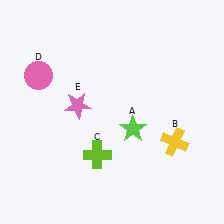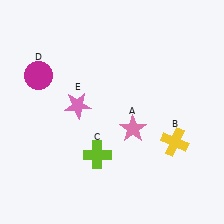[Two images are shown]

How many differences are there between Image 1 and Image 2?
There are 2 differences between the two images.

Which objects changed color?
A changed from lime to pink. D changed from pink to magenta.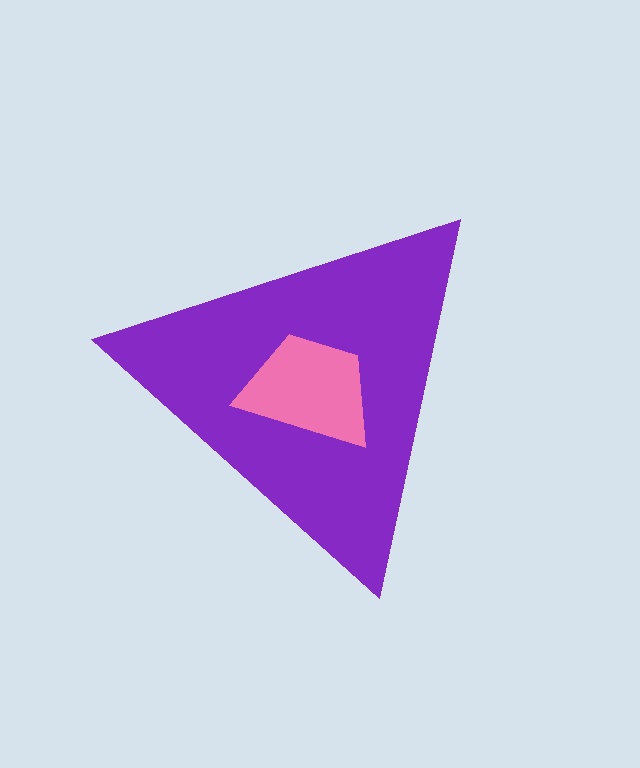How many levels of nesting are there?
2.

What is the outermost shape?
The purple triangle.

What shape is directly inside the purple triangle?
The pink trapezoid.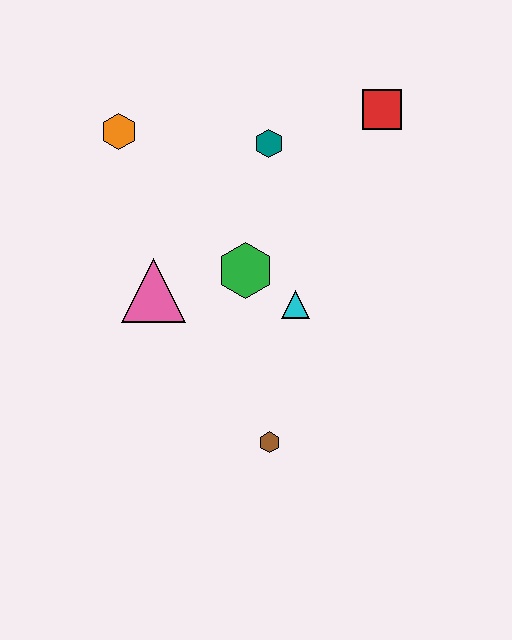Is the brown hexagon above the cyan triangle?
No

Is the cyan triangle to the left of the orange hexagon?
No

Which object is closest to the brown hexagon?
The cyan triangle is closest to the brown hexagon.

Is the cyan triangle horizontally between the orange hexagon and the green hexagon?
No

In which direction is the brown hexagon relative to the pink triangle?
The brown hexagon is below the pink triangle.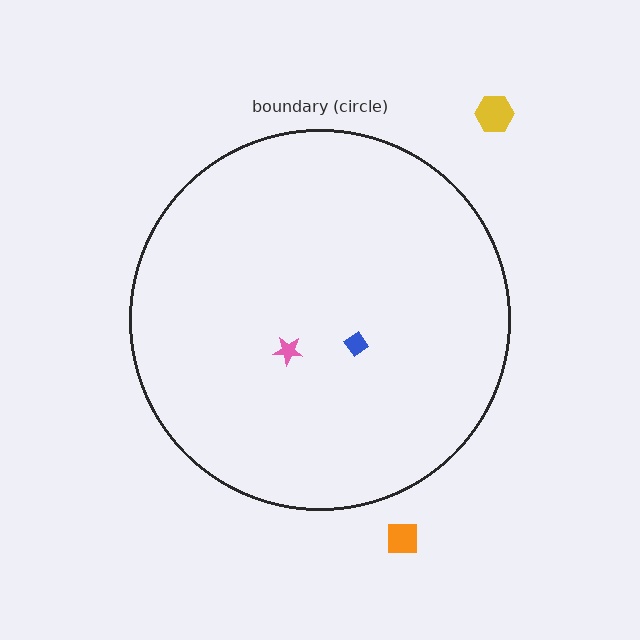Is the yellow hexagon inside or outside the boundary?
Outside.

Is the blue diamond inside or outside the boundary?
Inside.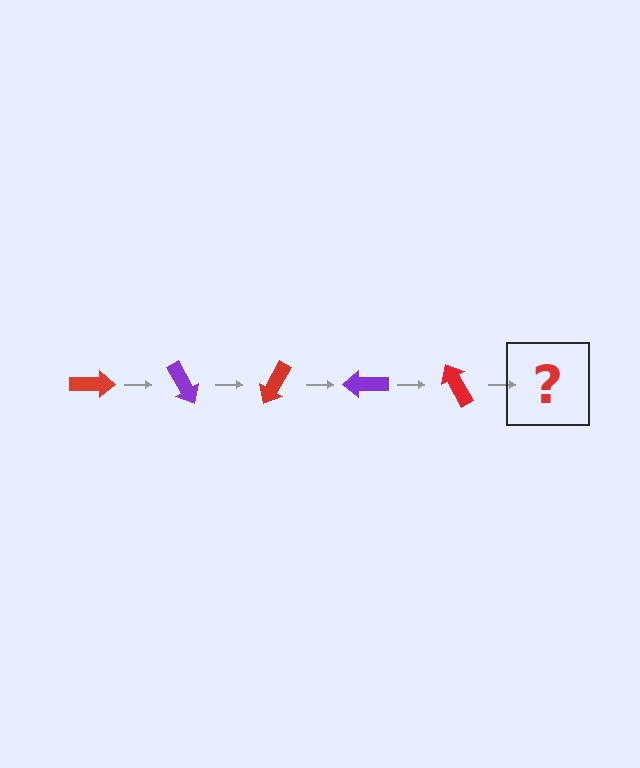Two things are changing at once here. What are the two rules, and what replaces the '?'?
The two rules are that it rotates 60 degrees each step and the color cycles through red and purple. The '?' should be a purple arrow, rotated 300 degrees from the start.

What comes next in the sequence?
The next element should be a purple arrow, rotated 300 degrees from the start.